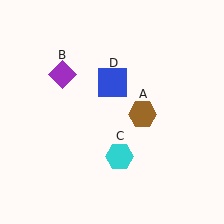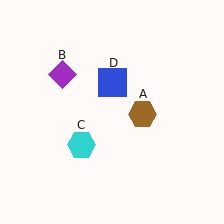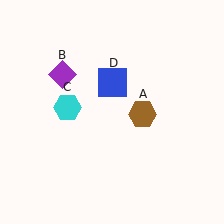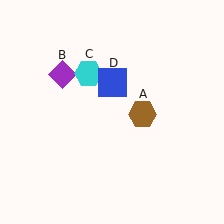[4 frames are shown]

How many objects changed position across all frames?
1 object changed position: cyan hexagon (object C).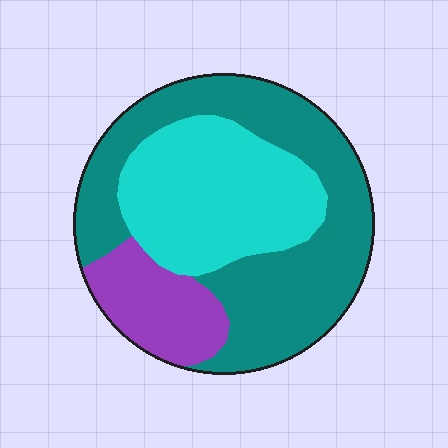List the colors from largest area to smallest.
From largest to smallest: teal, cyan, purple.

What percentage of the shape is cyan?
Cyan covers 34% of the shape.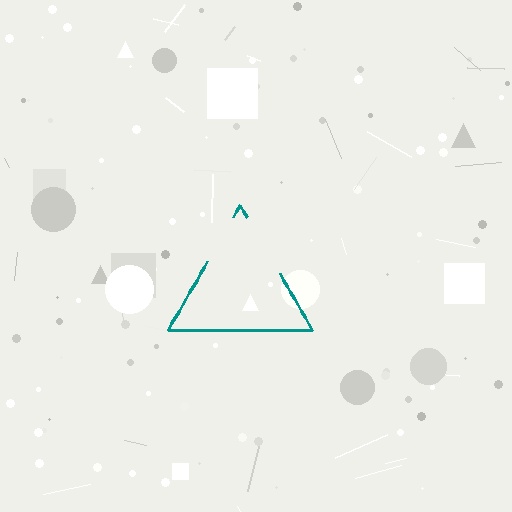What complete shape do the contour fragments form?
The contour fragments form a triangle.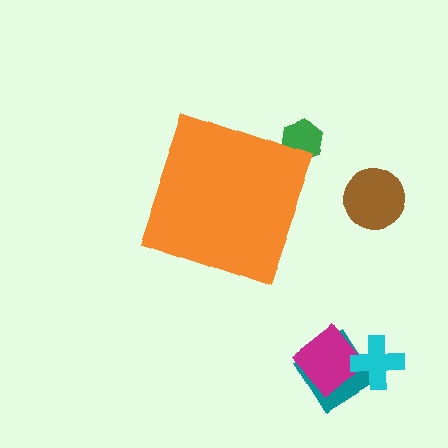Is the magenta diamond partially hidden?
No, the magenta diamond is fully visible.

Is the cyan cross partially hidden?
No, the cyan cross is fully visible.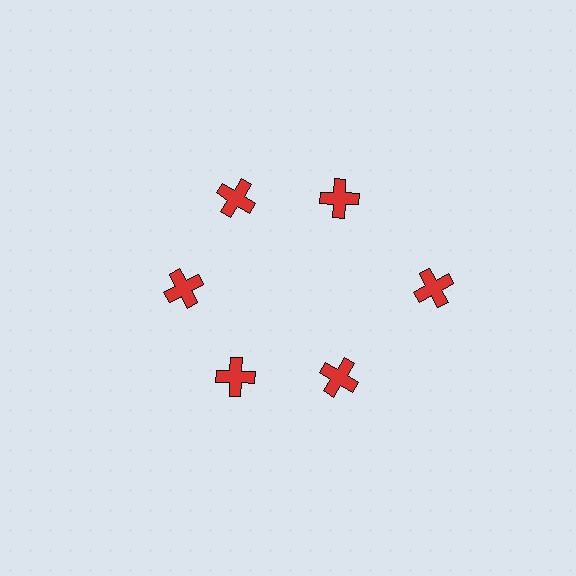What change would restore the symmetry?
The symmetry would be restored by moving it inward, back onto the ring so that all 6 crosses sit at equal angles and equal distance from the center.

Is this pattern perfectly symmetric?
No. The 6 red crosses are arranged in a ring, but one element near the 3 o'clock position is pushed outward from the center, breaking the 6-fold rotational symmetry.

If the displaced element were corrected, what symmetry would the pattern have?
It would have 6-fold rotational symmetry — the pattern would map onto itself every 60 degrees.